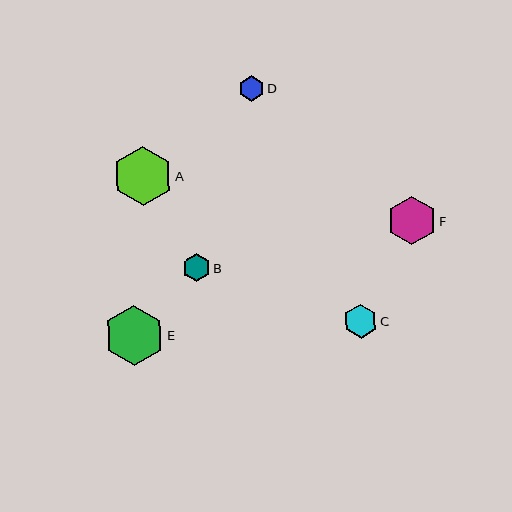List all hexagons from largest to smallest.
From largest to smallest: A, E, F, C, B, D.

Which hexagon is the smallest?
Hexagon D is the smallest with a size of approximately 26 pixels.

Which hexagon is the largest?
Hexagon A is the largest with a size of approximately 60 pixels.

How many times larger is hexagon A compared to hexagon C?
Hexagon A is approximately 1.8 times the size of hexagon C.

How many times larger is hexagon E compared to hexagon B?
Hexagon E is approximately 2.1 times the size of hexagon B.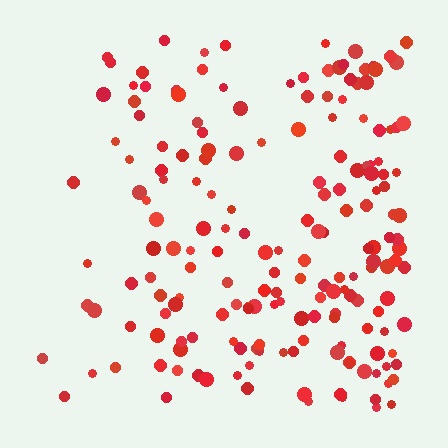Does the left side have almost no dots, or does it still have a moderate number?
Still a moderate number, just noticeably fewer than the right.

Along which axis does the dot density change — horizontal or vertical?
Horizontal.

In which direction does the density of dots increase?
From left to right, with the right side densest.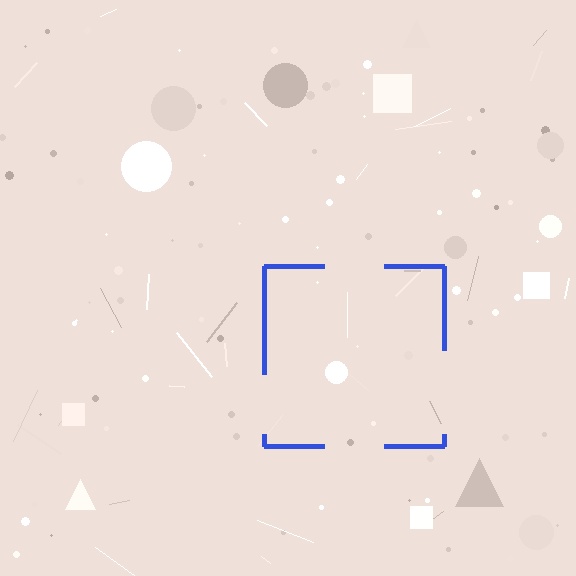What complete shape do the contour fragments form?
The contour fragments form a square.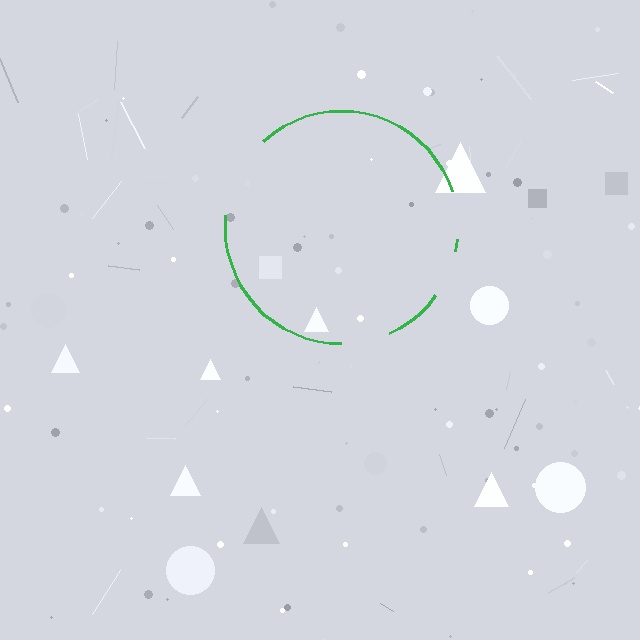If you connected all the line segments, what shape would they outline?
They would outline a circle.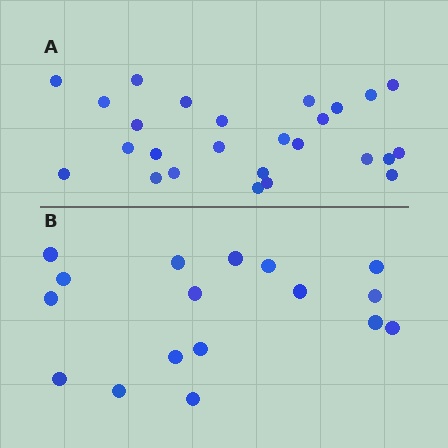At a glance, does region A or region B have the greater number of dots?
Region A (the top region) has more dots.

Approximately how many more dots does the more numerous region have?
Region A has roughly 8 or so more dots than region B.